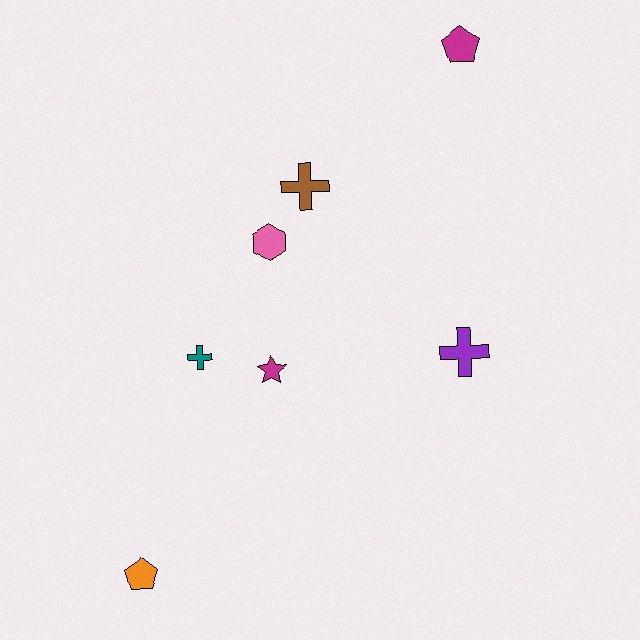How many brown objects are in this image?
There is 1 brown object.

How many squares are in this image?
There are no squares.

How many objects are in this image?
There are 7 objects.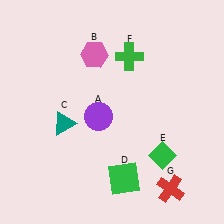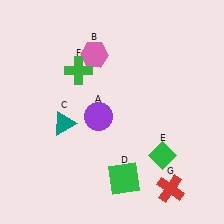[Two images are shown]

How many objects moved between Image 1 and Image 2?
1 object moved between the two images.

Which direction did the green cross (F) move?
The green cross (F) moved left.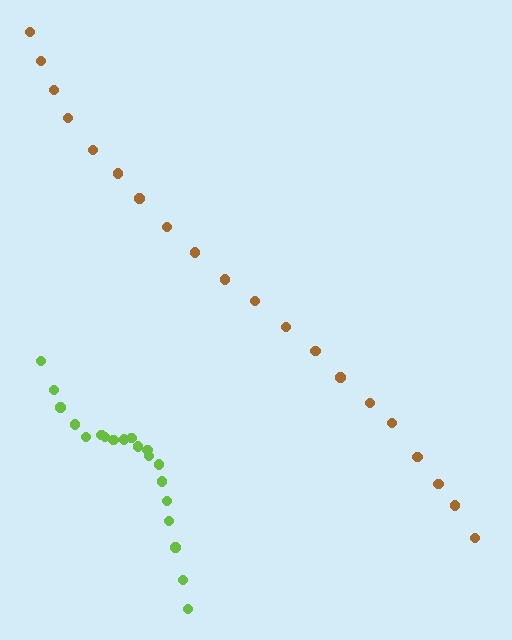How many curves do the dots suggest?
There are 2 distinct paths.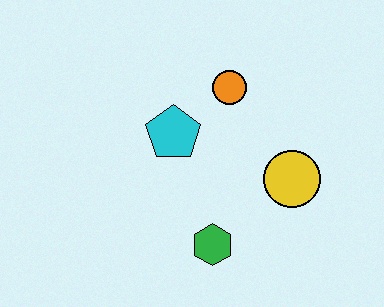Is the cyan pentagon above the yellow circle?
Yes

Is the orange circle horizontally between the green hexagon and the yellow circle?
Yes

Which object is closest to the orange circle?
The cyan pentagon is closest to the orange circle.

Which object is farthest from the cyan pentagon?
The yellow circle is farthest from the cyan pentagon.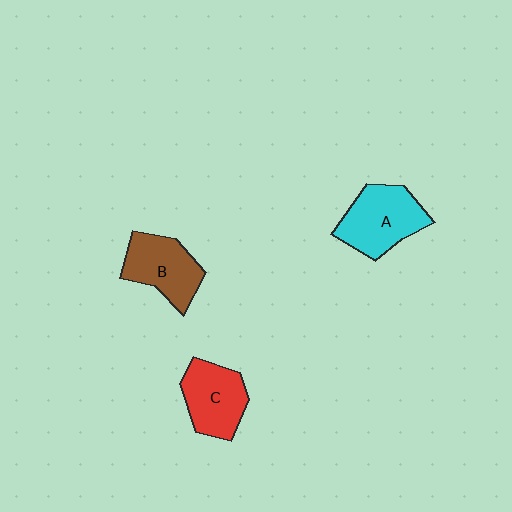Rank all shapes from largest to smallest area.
From largest to smallest: A (cyan), B (brown), C (red).